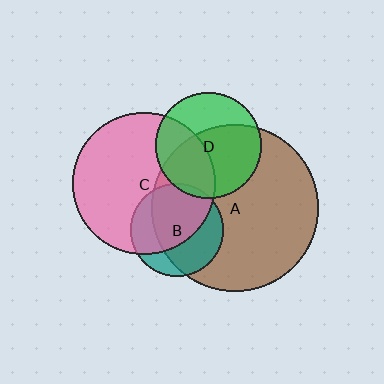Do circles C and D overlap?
Yes.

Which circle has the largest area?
Circle A (brown).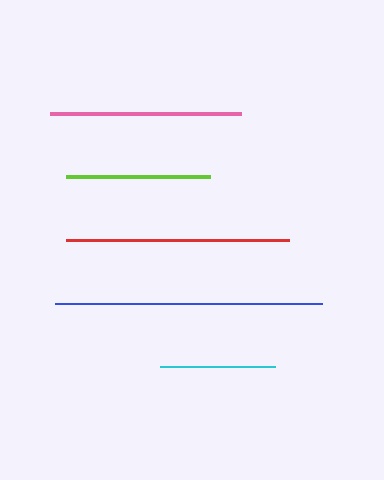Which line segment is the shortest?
The cyan line is the shortest at approximately 116 pixels.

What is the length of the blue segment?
The blue segment is approximately 267 pixels long.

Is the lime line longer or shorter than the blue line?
The blue line is longer than the lime line.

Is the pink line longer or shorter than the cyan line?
The pink line is longer than the cyan line.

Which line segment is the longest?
The blue line is the longest at approximately 267 pixels.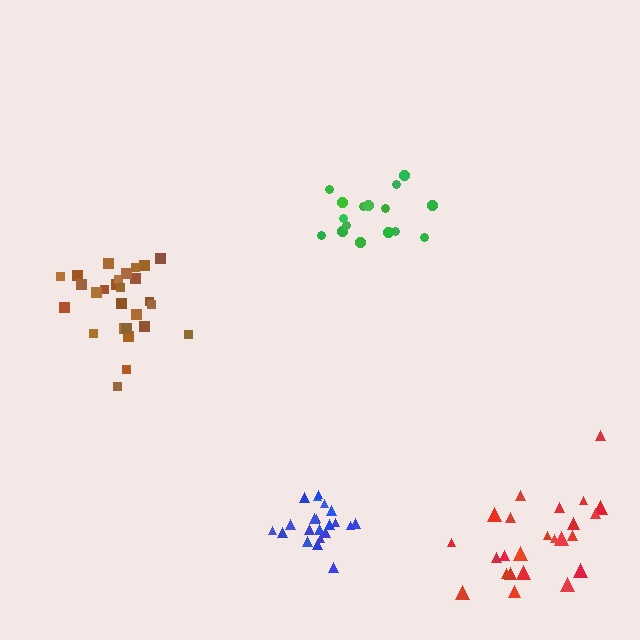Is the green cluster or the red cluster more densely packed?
Green.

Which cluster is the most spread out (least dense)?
Red.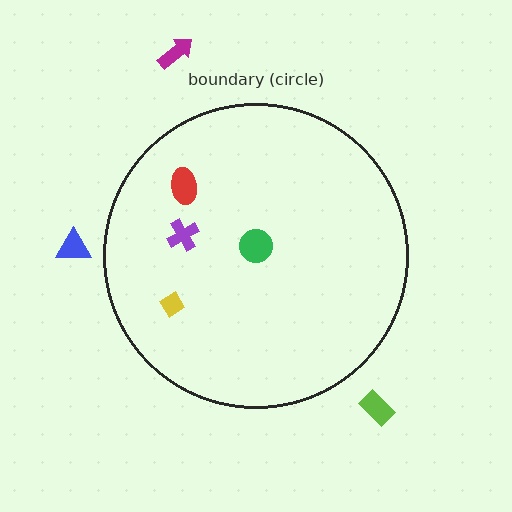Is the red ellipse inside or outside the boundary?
Inside.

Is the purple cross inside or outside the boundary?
Inside.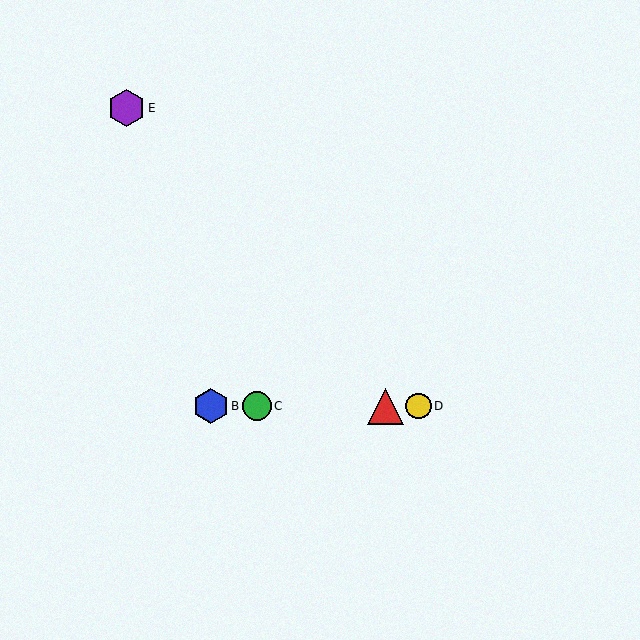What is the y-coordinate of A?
Object A is at y≈406.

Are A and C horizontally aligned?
Yes, both are at y≈406.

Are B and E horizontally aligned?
No, B is at y≈406 and E is at y≈108.